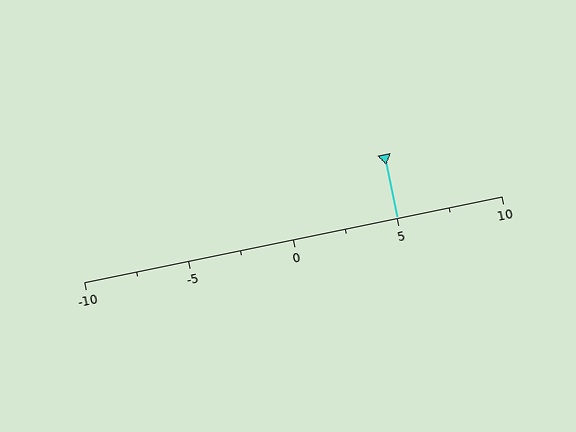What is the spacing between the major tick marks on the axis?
The major ticks are spaced 5 apart.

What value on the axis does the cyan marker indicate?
The marker indicates approximately 5.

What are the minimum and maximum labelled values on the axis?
The axis runs from -10 to 10.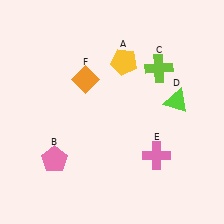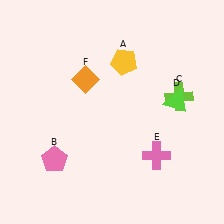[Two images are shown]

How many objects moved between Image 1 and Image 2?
1 object moved between the two images.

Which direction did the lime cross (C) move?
The lime cross (C) moved down.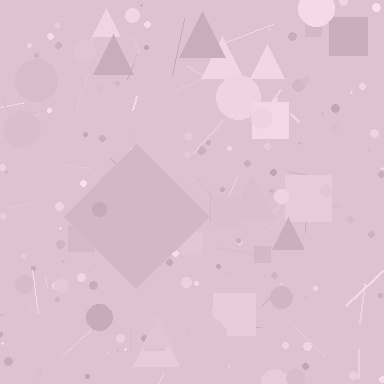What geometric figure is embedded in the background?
A diamond is embedded in the background.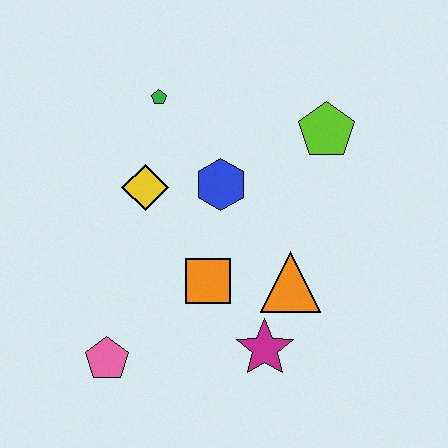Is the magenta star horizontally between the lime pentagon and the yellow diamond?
Yes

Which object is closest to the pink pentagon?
The orange square is closest to the pink pentagon.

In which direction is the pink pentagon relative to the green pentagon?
The pink pentagon is below the green pentagon.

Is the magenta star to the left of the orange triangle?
Yes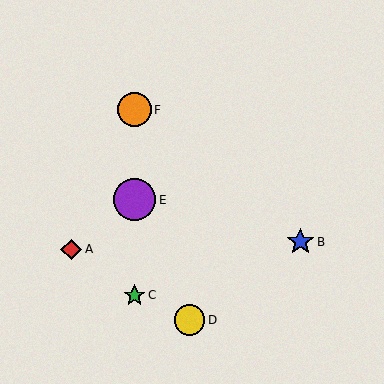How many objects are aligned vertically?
3 objects (C, E, F) are aligned vertically.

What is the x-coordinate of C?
Object C is at x≈134.